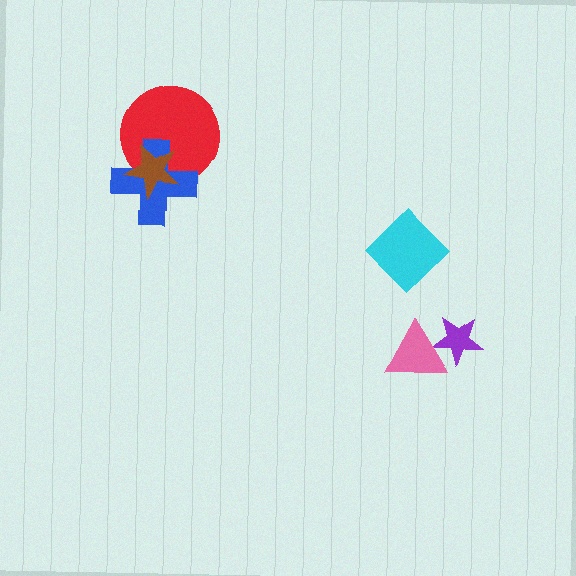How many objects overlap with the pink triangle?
1 object overlaps with the pink triangle.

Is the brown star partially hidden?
No, no other shape covers it.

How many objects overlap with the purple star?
1 object overlaps with the purple star.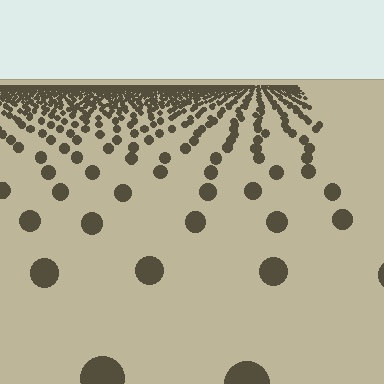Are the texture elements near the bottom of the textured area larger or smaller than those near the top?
Larger. Near the bottom, elements are closer to the viewer and appear at a bigger on-screen size.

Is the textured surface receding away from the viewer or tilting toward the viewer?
The surface is receding away from the viewer. Texture elements get smaller and denser toward the top.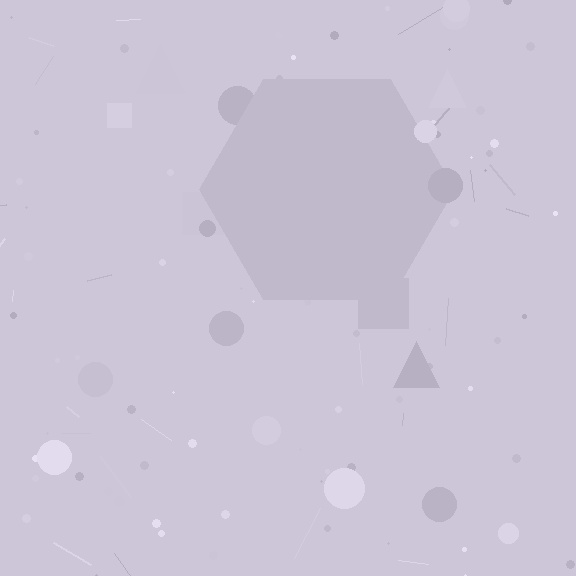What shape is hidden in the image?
A hexagon is hidden in the image.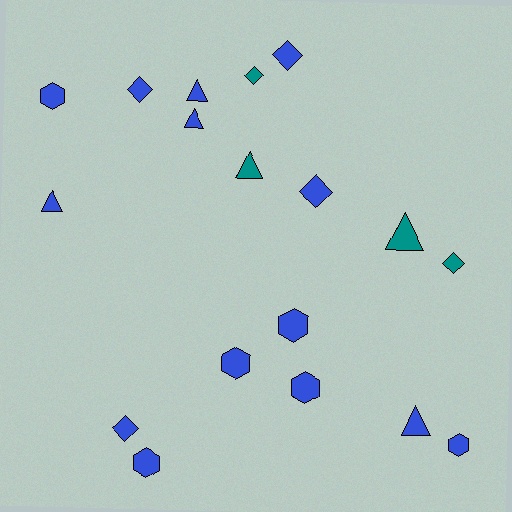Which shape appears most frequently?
Diamond, with 6 objects.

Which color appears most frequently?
Blue, with 14 objects.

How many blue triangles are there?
There are 4 blue triangles.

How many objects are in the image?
There are 18 objects.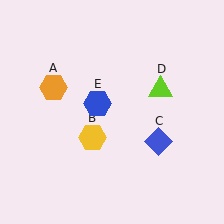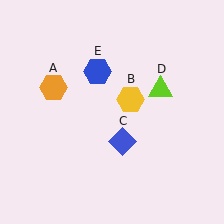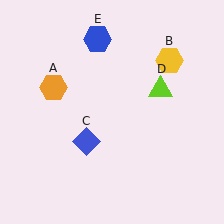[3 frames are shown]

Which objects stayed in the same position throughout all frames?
Orange hexagon (object A) and lime triangle (object D) remained stationary.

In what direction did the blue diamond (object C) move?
The blue diamond (object C) moved left.